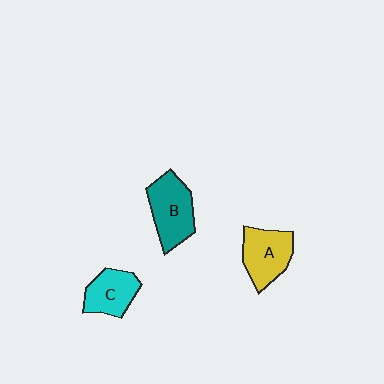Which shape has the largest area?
Shape B (teal).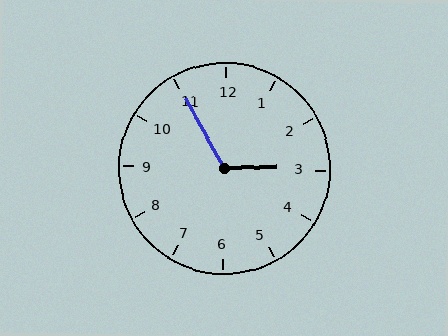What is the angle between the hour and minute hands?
Approximately 118 degrees.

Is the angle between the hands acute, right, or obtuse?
It is obtuse.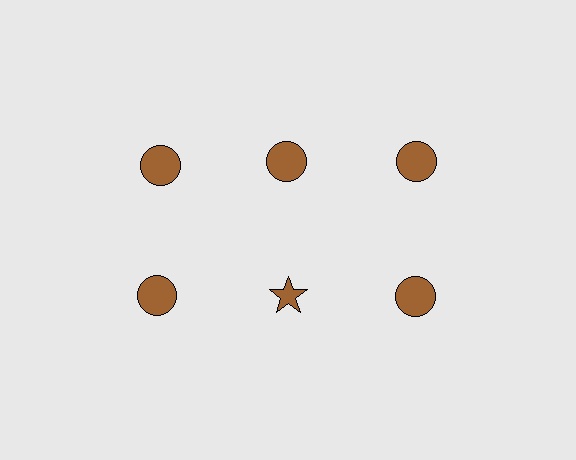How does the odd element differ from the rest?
It has a different shape: star instead of circle.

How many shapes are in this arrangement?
There are 6 shapes arranged in a grid pattern.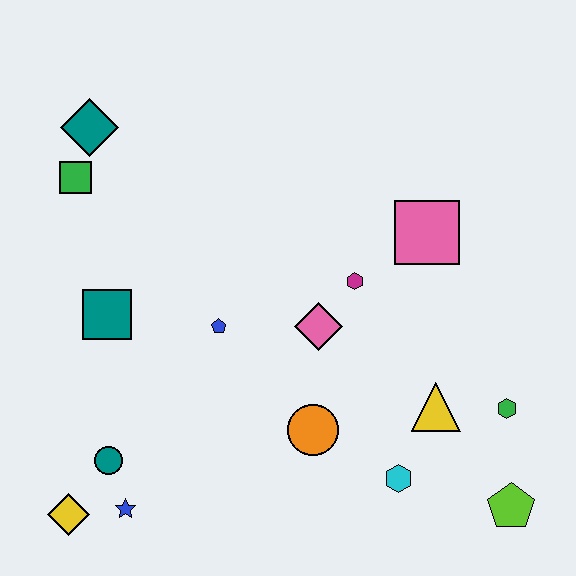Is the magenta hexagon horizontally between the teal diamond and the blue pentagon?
No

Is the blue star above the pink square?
No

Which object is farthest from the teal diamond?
The lime pentagon is farthest from the teal diamond.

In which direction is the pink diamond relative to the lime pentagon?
The pink diamond is to the left of the lime pentagon.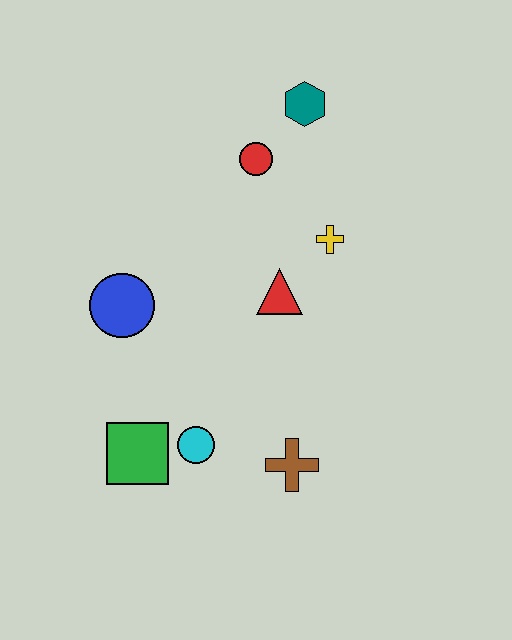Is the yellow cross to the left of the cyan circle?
No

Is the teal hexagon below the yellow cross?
No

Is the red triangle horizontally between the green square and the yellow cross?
Yes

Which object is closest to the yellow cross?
The red triangle is closest to the yellow cross.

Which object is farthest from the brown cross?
The teal hexagon is farthest from the brown cross.